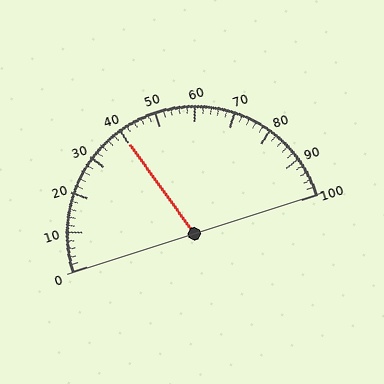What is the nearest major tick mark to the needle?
The nearest major tick mark is 40.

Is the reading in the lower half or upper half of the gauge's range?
The reading is in the lower half of the range (0 to 100).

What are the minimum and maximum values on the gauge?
The gauge ranges from 0 to 100.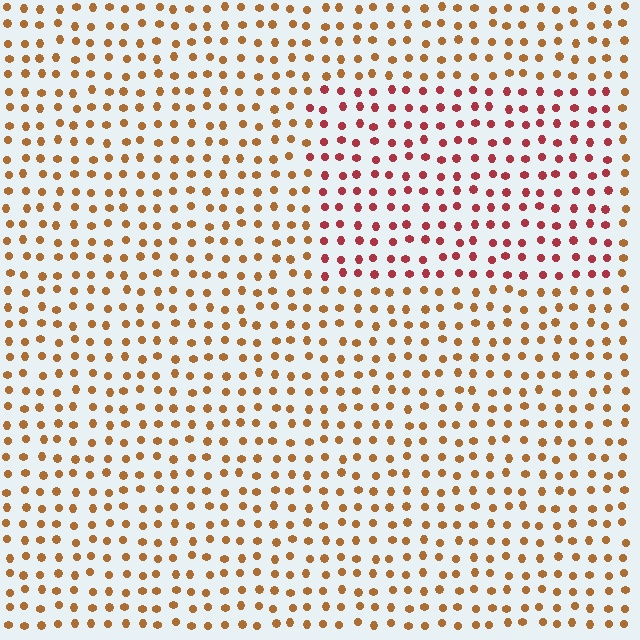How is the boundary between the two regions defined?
The boundary is defined purely by a slight shift in hue (about 38 degrees). Spacing, size, and orientation are identical on both sides.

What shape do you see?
I see a rectangle.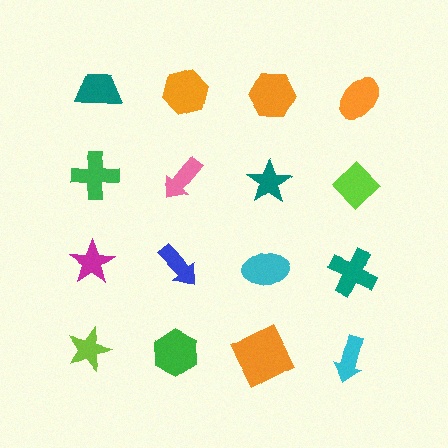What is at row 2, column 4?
A lime diamond.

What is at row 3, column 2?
A blue arrow.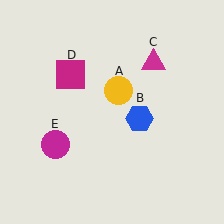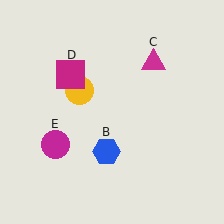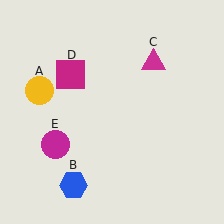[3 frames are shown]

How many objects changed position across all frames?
2 objects changed position: yellow circle (object A), blue hexagon (object B).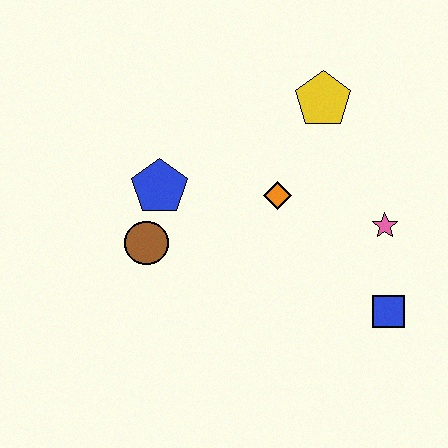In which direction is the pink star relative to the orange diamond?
The pink star is to the right of the orange diamond.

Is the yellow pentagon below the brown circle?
No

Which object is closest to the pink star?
The blue square is closest to the pink star.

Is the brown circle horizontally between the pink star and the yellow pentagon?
No